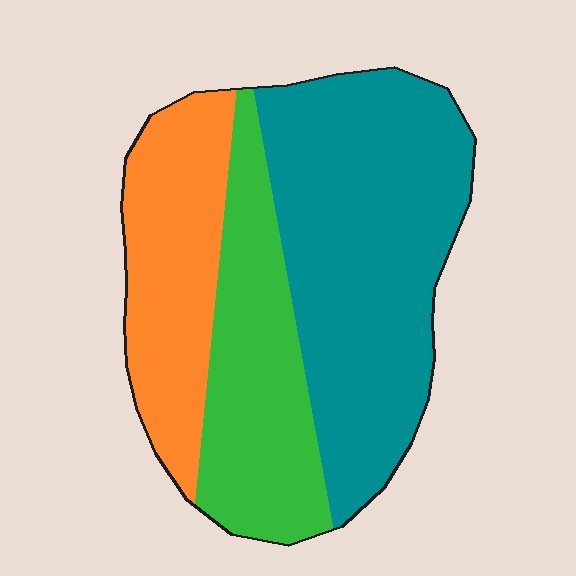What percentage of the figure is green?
Green takes up between a sixth and a third of the figure.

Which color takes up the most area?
Teal, at roughly 50%.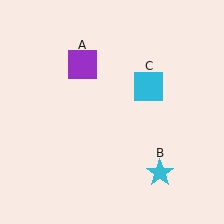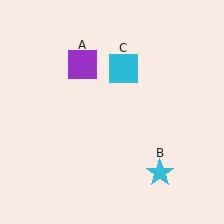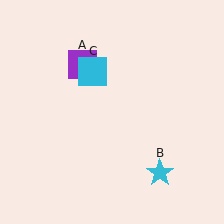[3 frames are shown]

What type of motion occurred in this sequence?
The cyan square (object C) rotated counterclockwise around the center of the scene.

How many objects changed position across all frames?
1 object changed position: cyan square (object C).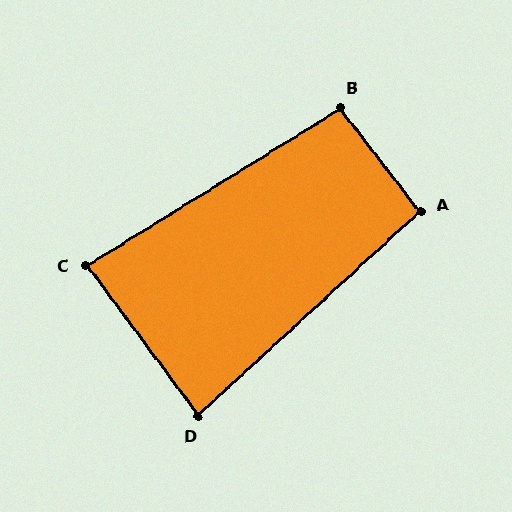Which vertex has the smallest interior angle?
D, at approximately 84 degrees.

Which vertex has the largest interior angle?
B, at approximately 96 degrees.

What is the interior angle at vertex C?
Approximately 85 degrees (approximately right).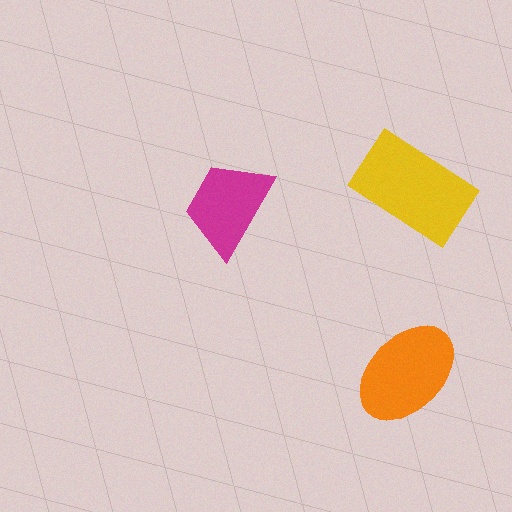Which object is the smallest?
The magenta trapezoid.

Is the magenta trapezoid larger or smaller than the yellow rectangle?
Smaller.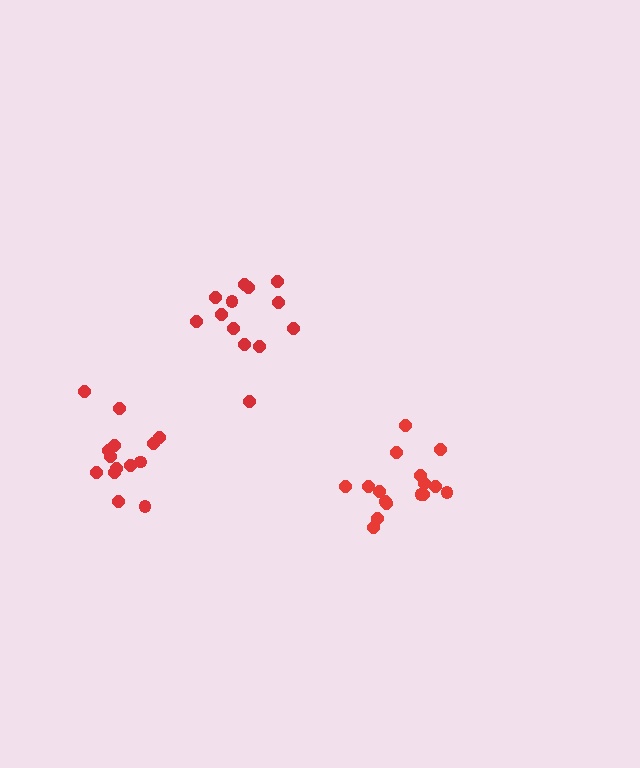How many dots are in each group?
Group 1: 16 dots, Group 2: 13 dots, Group 3: 14 dots (43 total).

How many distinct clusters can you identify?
There are 3 distinct clusters.